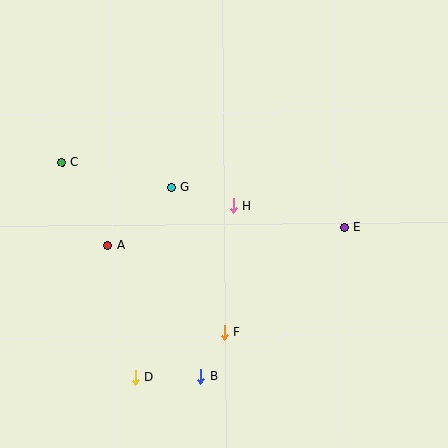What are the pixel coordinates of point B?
Point B is at (201, 376).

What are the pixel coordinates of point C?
Point C is at (62, 162).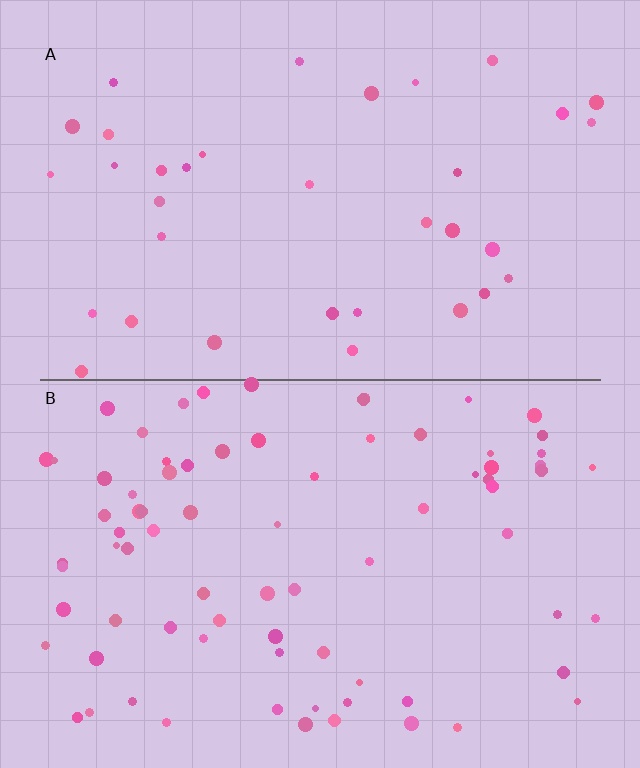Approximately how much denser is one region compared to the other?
Approximately 2.3× — region B over region A.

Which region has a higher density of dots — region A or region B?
B (the bottom).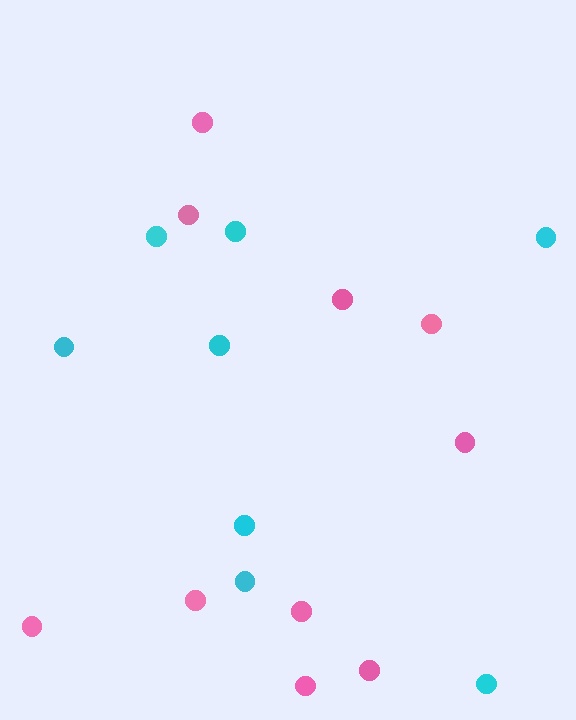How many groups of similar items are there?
There are 2 groups: one group of pink circles (10) and one group of cyan circles (8).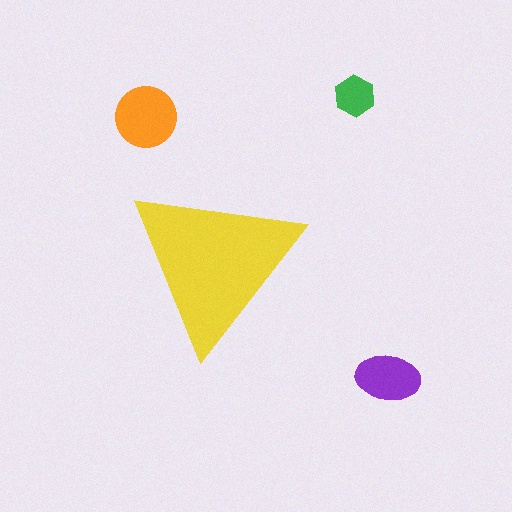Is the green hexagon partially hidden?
No, the green hexagon is fully visible.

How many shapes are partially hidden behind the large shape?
0 shapes are partially hidden.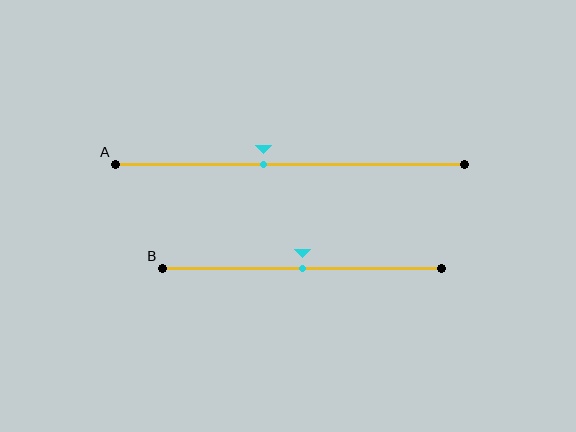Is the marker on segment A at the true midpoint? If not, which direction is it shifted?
No, the marker on segment A is shifted to the left by about 8% of the segment length.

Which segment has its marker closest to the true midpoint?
Segment B has its marker closest to the true midpoint.